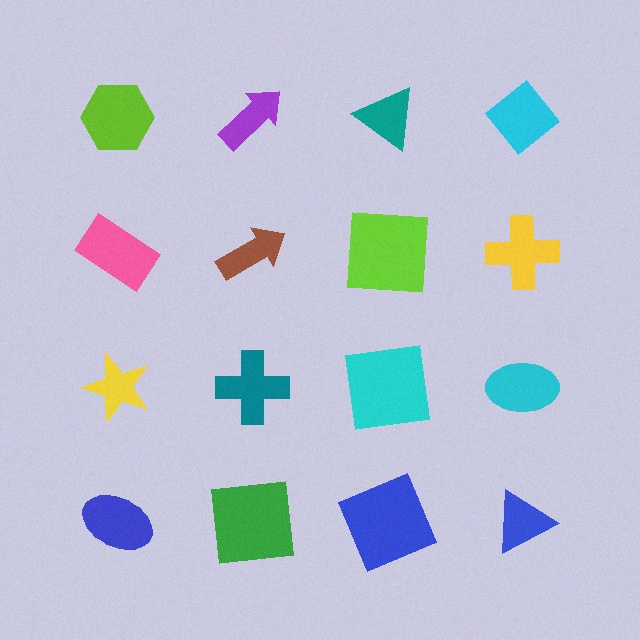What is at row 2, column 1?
A pink rectangle.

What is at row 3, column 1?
A yellow star.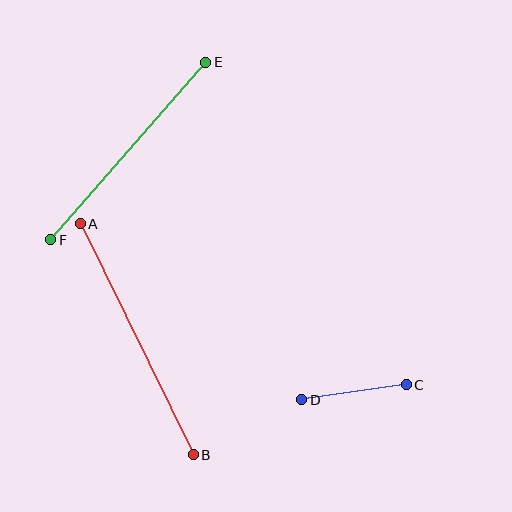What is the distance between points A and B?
The distance is approximately 257 pixels.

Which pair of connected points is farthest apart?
Points A and B are farthest apart.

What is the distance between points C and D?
The distance is approximately 106 pixels.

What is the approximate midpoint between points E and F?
The midpoint is at approximately (128, 151) pixels.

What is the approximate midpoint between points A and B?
The midpoint is at approximately (137, 339) pixels.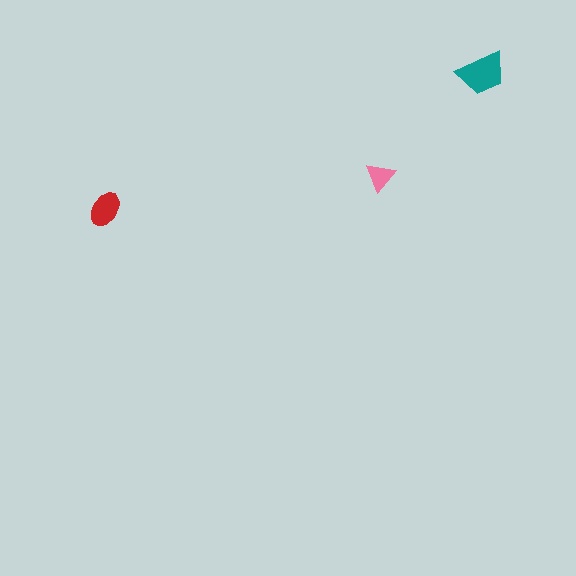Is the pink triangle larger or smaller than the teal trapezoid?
Smaller.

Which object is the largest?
The teal trapezoid.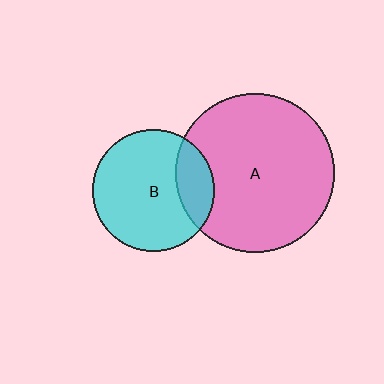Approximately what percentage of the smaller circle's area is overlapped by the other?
Approximately 20%.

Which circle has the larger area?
Circle A (pink).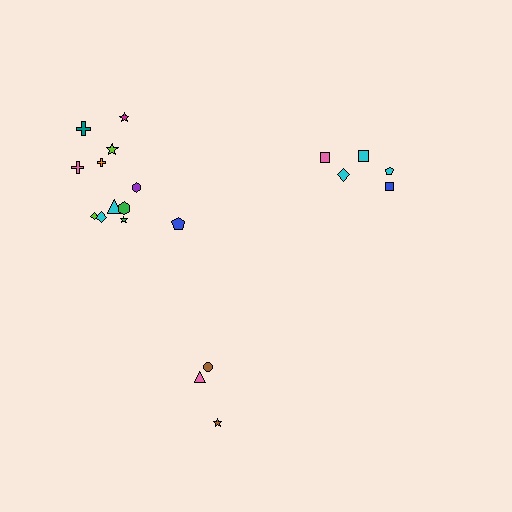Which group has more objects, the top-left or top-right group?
The top-left group.